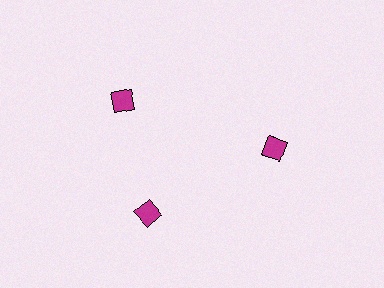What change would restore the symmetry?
The symmetry would be restored by rotating it back into even spacing with its neighbors so that all 3 diamonds sit at equal angles and equal distance from the center.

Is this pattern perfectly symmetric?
No. The 3 magenta diamonds are arranged in a ring, but one element near the 11 o'clock position is rotated out of alignment along the ring, breaking the 3-fold rotational symmetry.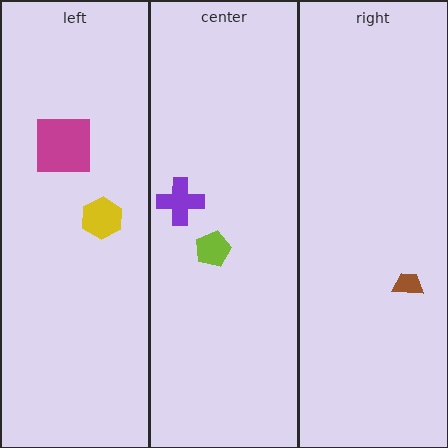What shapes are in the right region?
The brown trapezoid.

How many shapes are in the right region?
1.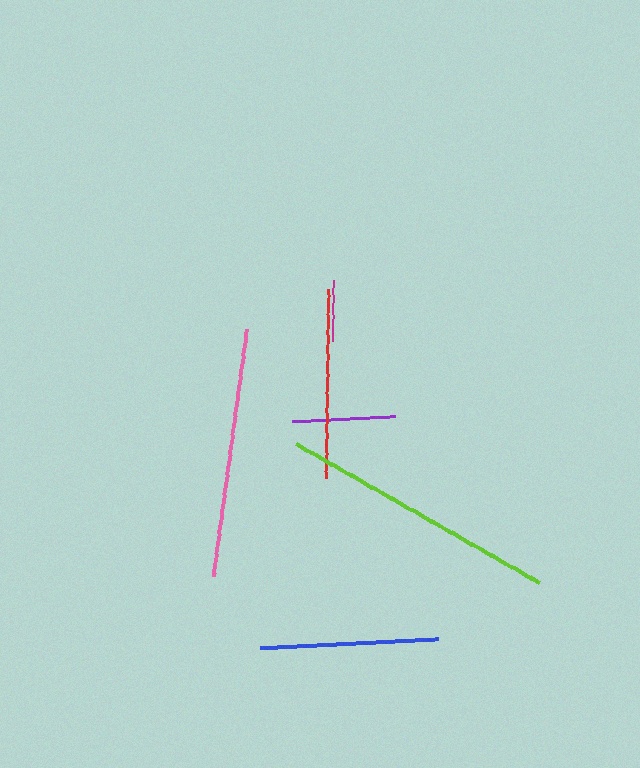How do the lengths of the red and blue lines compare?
The red and blue lines are approximately the same length.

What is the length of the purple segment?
The purple segment is approximately 103 pixels long.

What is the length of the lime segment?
The lime segment is approximately 280 pixels long.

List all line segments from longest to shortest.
From longest to shortest: lime, pink, red, blue, purple, magenta.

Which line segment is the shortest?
The magenta line is the shortest at approximately 61 pixels.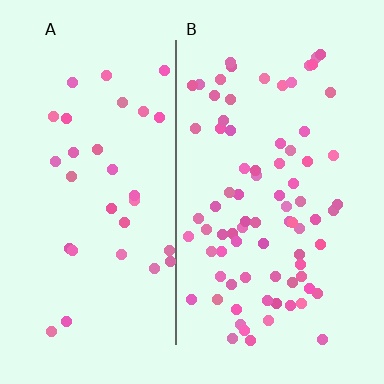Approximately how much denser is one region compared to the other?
Approximately 2.5× — region B over region A.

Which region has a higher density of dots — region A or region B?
B (the right).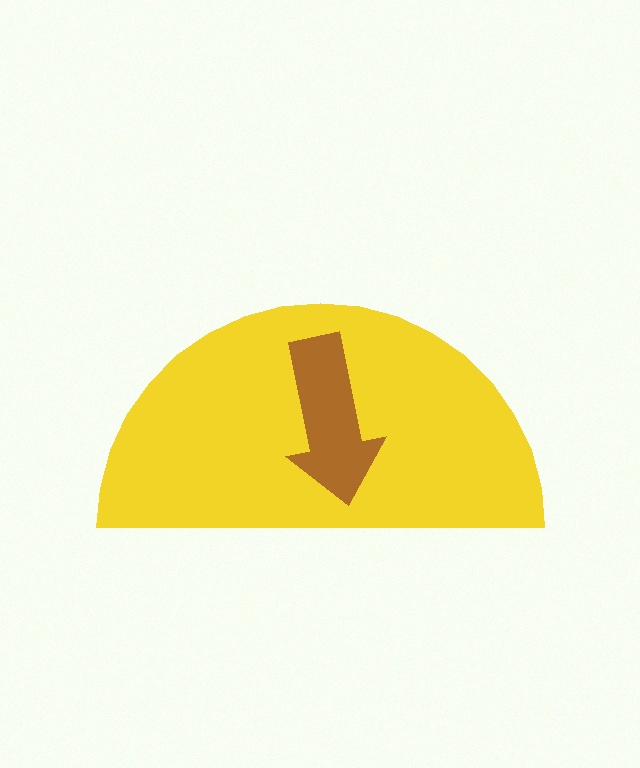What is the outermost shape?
The yellow semicircle.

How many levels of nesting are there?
2.